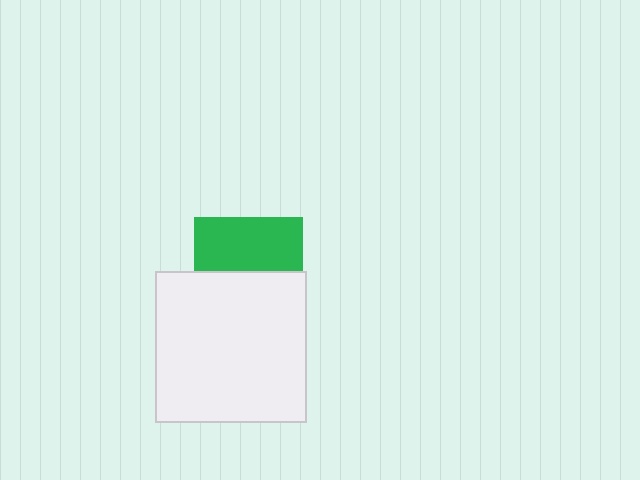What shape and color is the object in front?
The object in front is a white square.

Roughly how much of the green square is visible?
About half of it is visible (roughly 49%).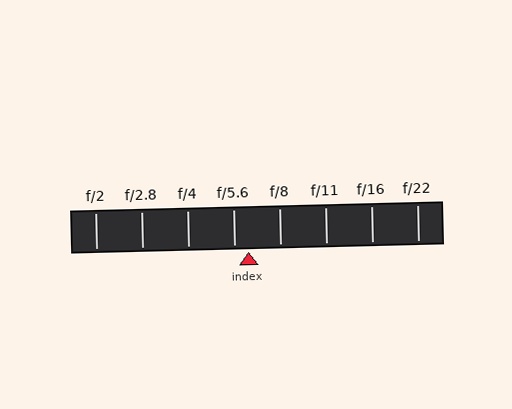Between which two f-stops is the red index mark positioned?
The index mark is between f/5.6 and f/8.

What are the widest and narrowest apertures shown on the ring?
The widest aperture shown is f/2 and the narrowest is f/22.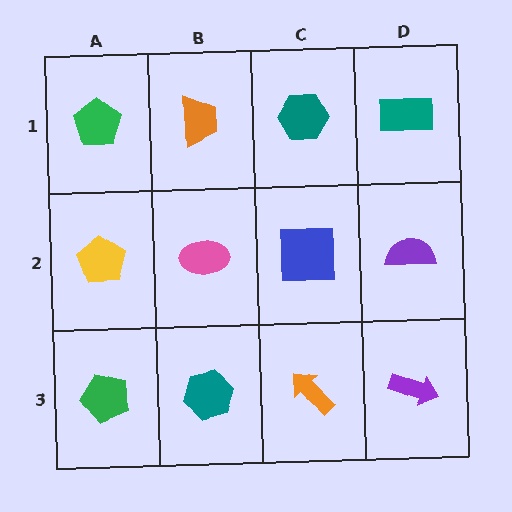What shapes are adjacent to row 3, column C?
A blue square (row 2, column C), a teal hexagon (row 3, column B), a purple arrow (row 3, column D).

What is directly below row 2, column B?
A teal hexagon.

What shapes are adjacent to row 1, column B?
A pink ellipse (row 2, column B), a green pentagon (row 1, column A), a teal hexagon (row 1, column C).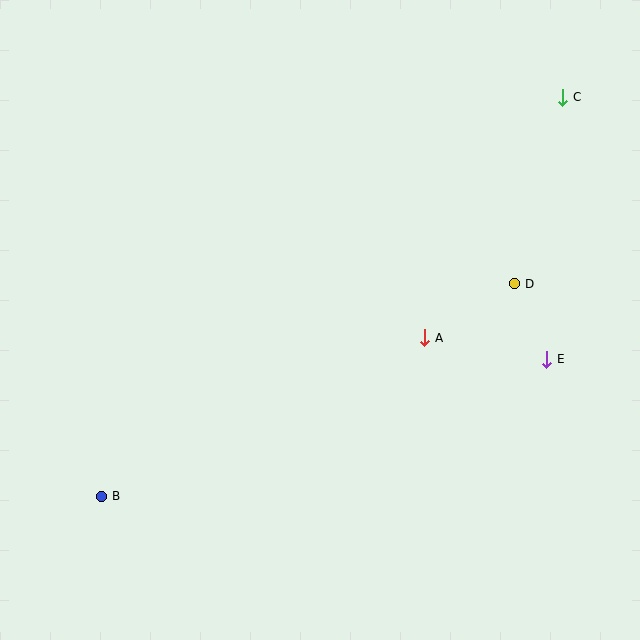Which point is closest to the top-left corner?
Point B is closest to the top-left corner.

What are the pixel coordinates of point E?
Point E is at (547, 359).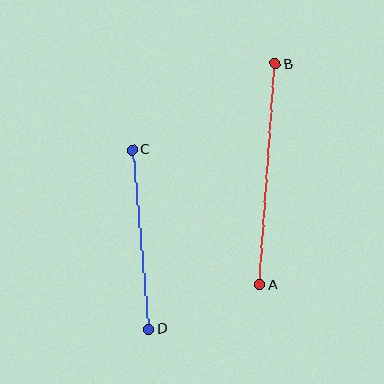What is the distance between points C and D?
The distance is approximately 180 pixels.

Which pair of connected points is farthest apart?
Points A and B are farthest apart.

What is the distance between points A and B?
The distance is approximately 222 pixels.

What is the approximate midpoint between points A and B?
The midpoint is at approximately (267, 174) pixels.